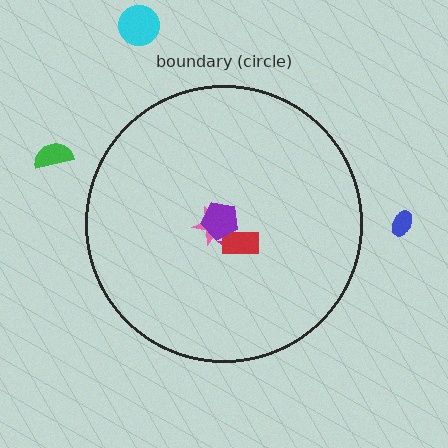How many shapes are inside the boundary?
4 inside, 3 outside.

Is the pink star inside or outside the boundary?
Inside.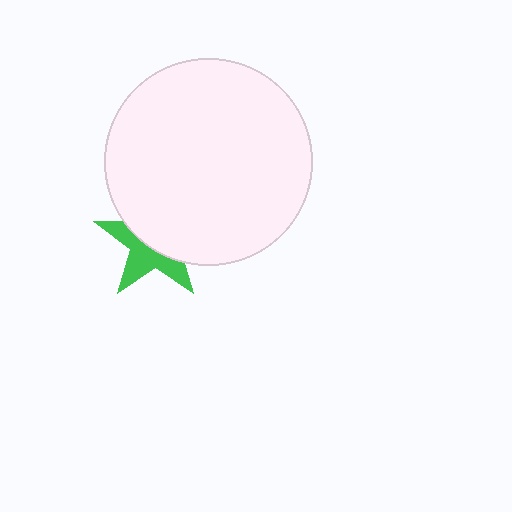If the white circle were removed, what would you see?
You would see the complete green star.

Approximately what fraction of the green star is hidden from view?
Roughly 55% of the green star is hidden behind the white circle.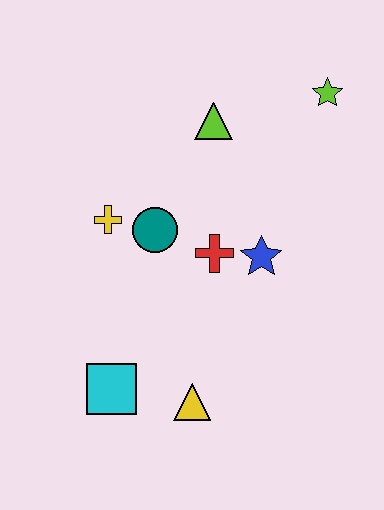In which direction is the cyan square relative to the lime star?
The cyan square is below the lime star.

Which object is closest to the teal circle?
The yellow cross is closest to the teal circle.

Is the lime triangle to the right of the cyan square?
Yes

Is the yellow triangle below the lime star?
Yes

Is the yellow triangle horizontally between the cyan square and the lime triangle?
Yes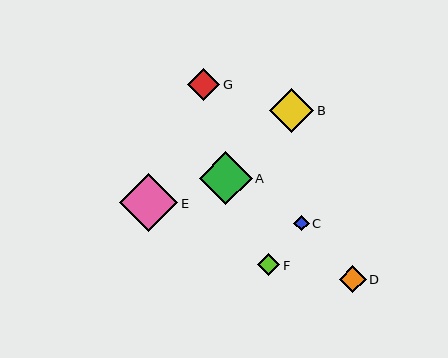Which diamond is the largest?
Diamond E is the largest with a size of approximately 58 pixels.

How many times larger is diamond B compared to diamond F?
Diamond B is approximately 2.1 times the size of diamond F.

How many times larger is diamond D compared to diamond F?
Diamond D is approximately 1.2 times the size of diamond F.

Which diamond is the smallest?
Diamond C is the smallest with a size of approximately 15 pixels.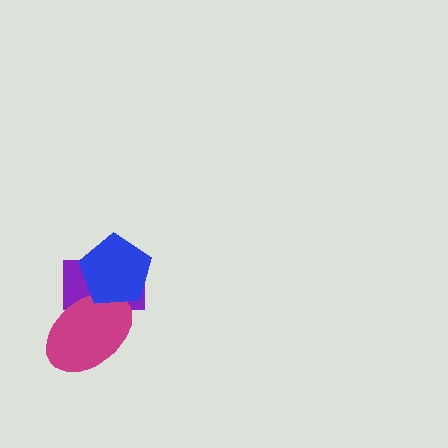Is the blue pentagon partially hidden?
No, no other shape covers it.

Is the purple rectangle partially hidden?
Yes, it is partially covered by another shape.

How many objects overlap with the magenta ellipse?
2 objects overlap with the magenta ellipse.